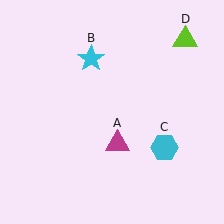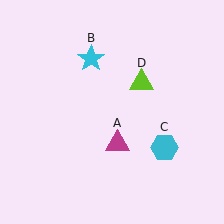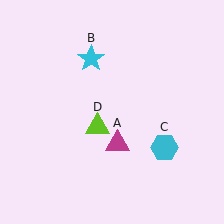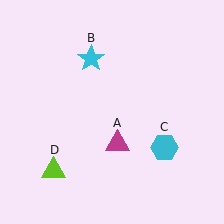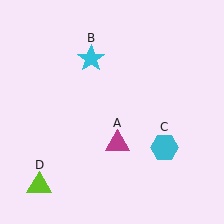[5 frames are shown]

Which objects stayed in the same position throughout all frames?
Magenta triangle (object A) and cyan star (object B) and cyan hexagon (object C) remained stationary.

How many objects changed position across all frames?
1 object changed position: lime triangle (object D).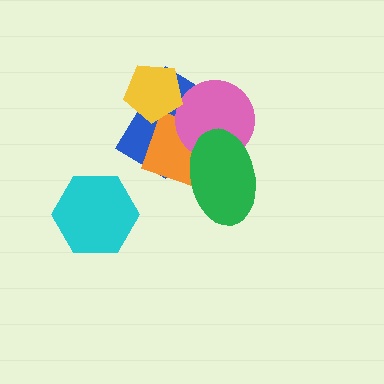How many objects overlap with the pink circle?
3 objects overlap with the pink circle.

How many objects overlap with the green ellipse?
3 objects overlap with the green ellipse.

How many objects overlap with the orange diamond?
4 objects overlap with the orange diamond.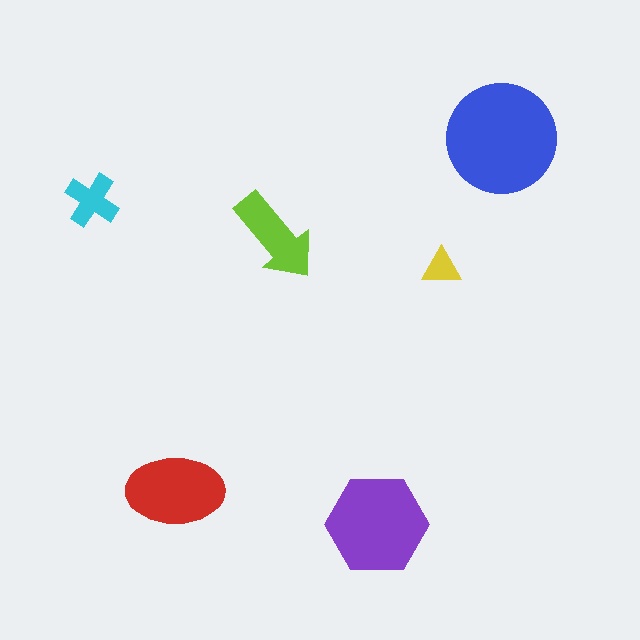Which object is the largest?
The blue circle.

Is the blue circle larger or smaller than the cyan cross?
Larger.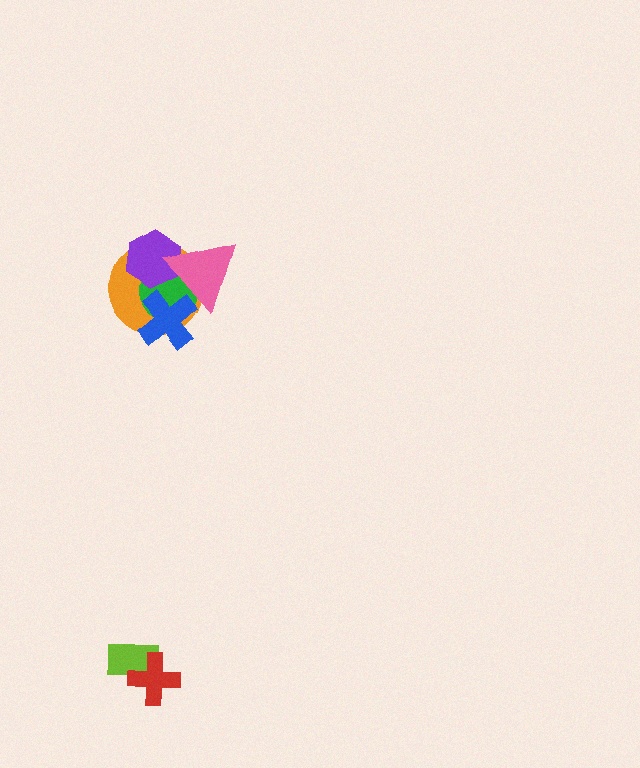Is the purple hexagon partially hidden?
Yes, it is partially covered by another shape.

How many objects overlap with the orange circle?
4 objects overlap with the orange circle.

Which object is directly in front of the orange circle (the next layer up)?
The green circle is directly in front of the orange circle.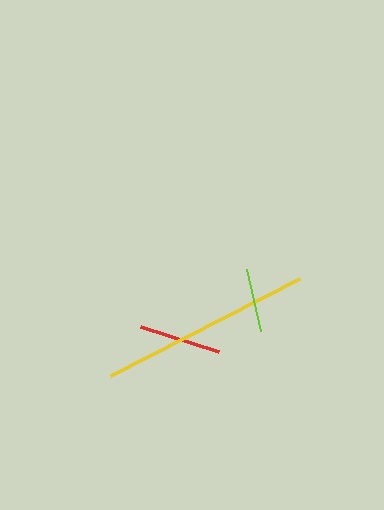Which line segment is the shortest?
The lime line is the shortest at approximately 64 pixels.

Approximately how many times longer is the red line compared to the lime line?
The red line is approximately 1.3 times the length of the lime line.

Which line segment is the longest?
The yellow line is the longest at approximately 213 pixels.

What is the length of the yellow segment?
The yellow segment is approximately 213 pixels long.